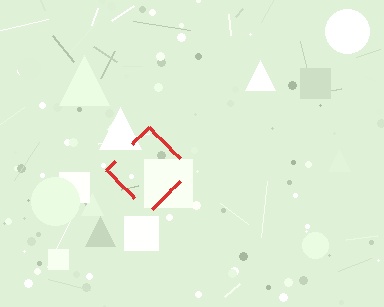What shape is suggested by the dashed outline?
The dashed outline suggests a diamond.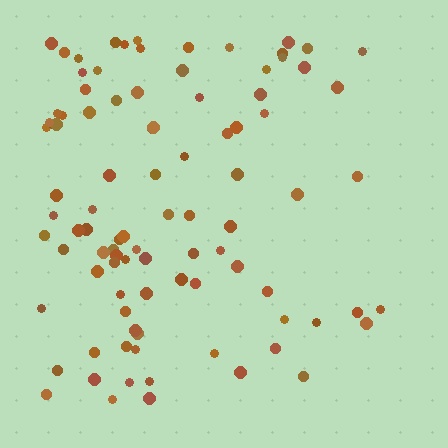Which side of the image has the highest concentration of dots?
The left.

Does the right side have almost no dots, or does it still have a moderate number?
Still a moderate number, just noticeably fewer than the left.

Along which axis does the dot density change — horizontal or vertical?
Horizontal.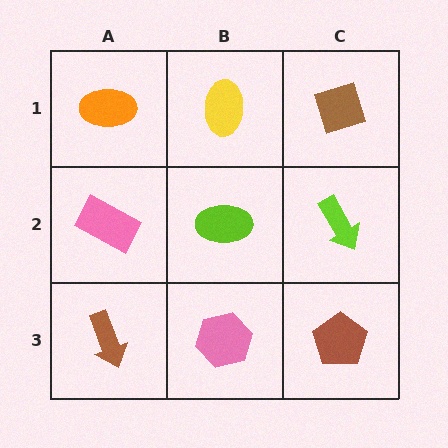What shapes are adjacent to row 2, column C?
A brown diamond (row 1, column C), a brown pentagon (row 3, column C), a lime ellipse (row 2, column B).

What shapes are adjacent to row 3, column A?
A pink rectangle (row 2, column A), a pink hexagon (row 3, column B).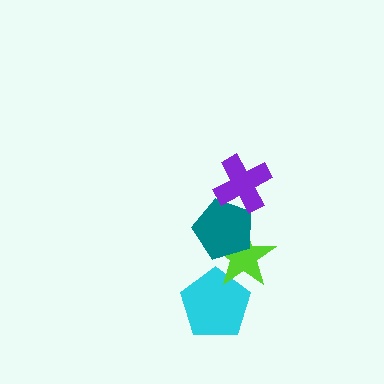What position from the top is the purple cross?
The purple cross is 1st from the top.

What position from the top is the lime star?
The lime star is 3rd from the top.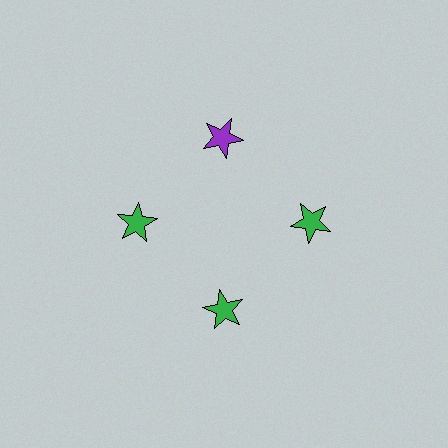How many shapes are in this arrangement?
There are 4 shapes arranged in a ring pattern.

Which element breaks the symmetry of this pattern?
The purple star at roughly the 12 o'clock position breaks the symmetry. All other shapes are green stars.